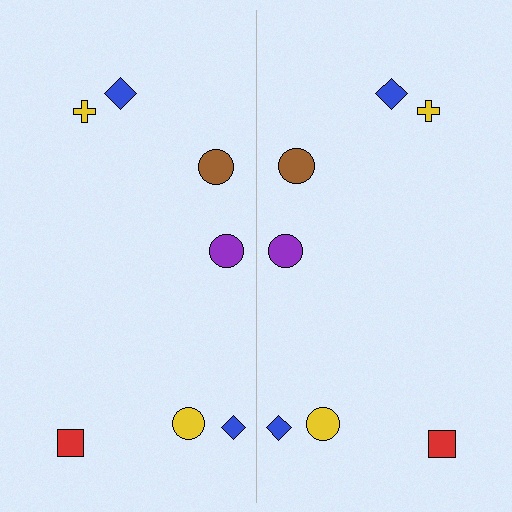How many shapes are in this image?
There are 14 shapes in this image.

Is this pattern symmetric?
Yes, this pattern has bilateral (reflection) symmetry.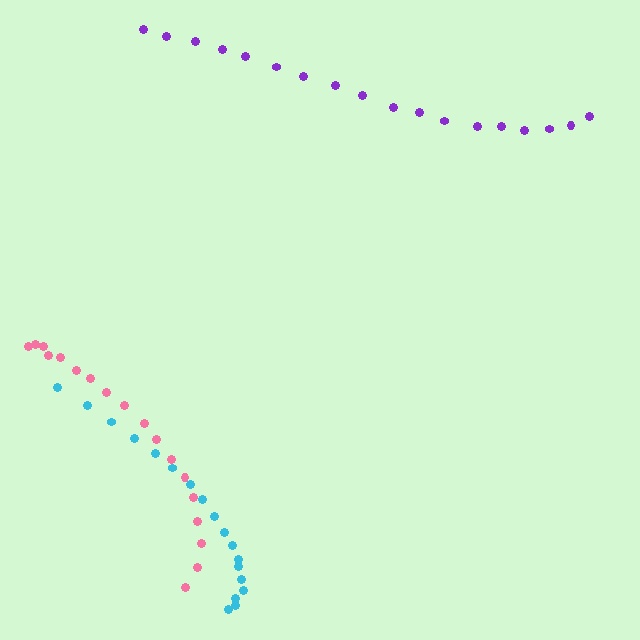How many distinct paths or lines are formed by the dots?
There are 3 distinct paths.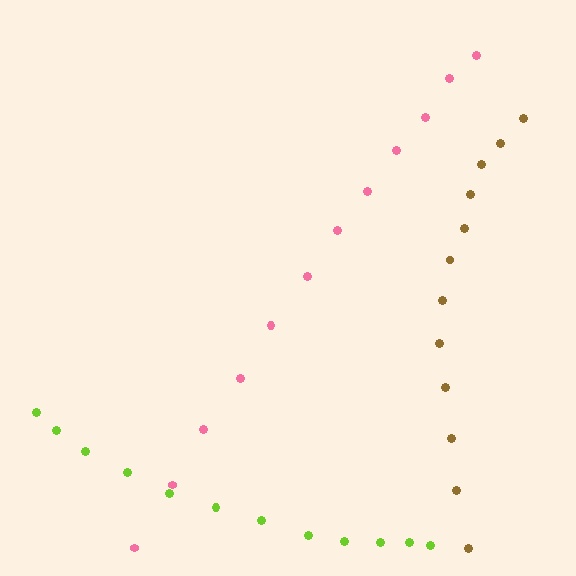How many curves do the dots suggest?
There are 3 distinct paths.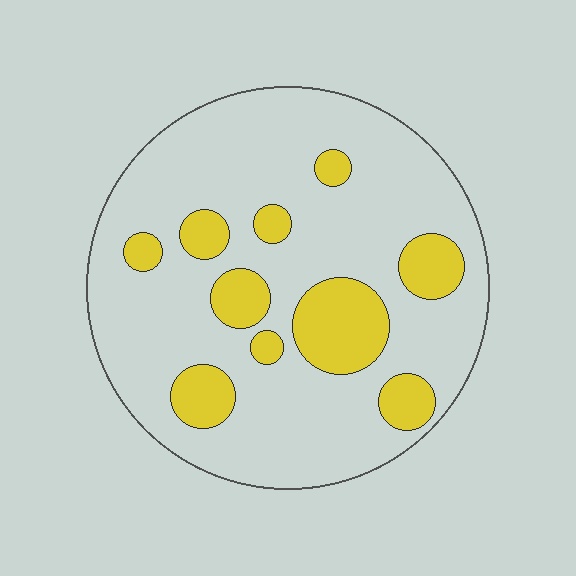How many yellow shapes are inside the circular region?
10.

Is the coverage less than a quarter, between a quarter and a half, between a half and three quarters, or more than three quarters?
Less than a quarter.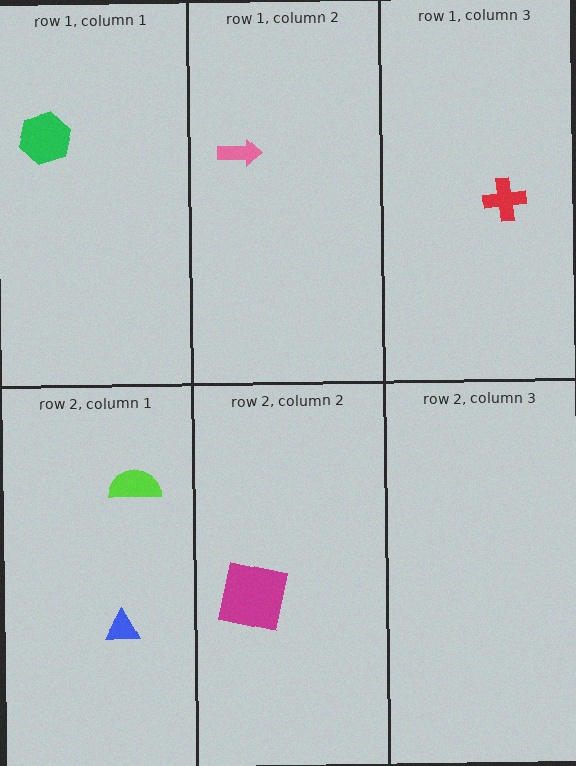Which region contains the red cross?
The row 1, column 3 region.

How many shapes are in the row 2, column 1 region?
2.